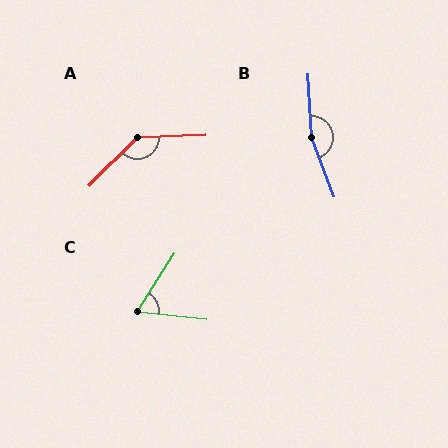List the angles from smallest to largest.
C (63°), A (138°), B (162°).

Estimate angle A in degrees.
Approximately 138 degrees.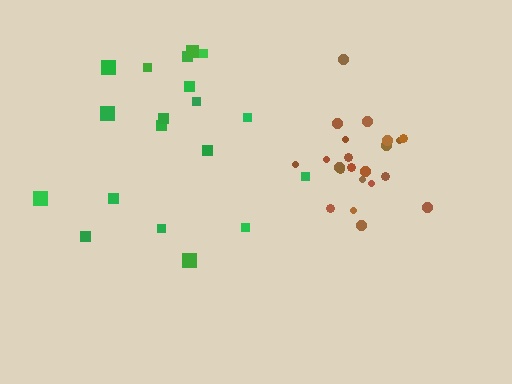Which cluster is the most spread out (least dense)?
Green.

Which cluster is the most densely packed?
Brown.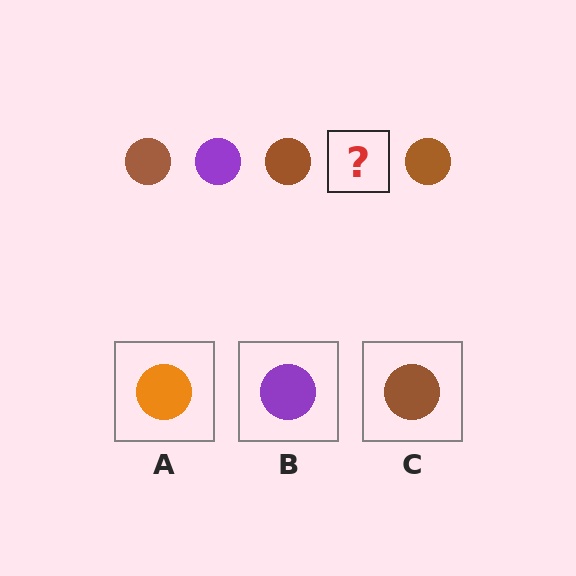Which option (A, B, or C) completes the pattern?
B.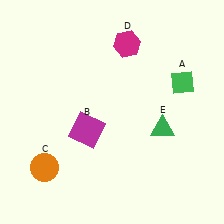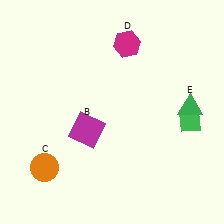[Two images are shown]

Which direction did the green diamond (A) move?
The green diamond (A) moved down.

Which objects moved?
The objects that moved are: the green diamond (A), the green triangle (E).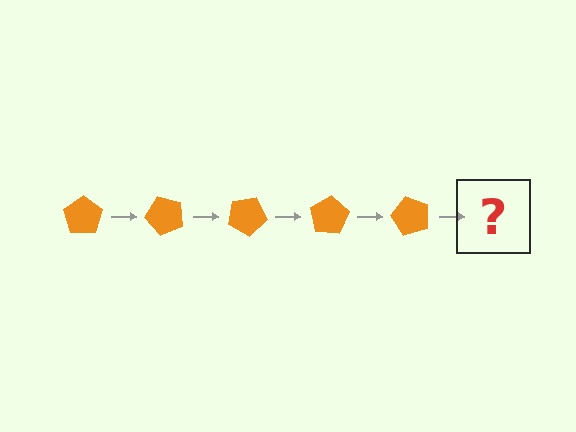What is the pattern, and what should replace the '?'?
The pattern is that the pentagon rotates 50 degrees each step. The '?' should be an orange pentagon rotated 250 degrees.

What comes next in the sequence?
The next element should be an orange pentagon rotated 250 degrees.